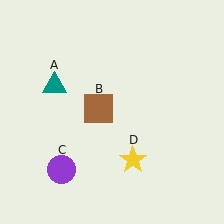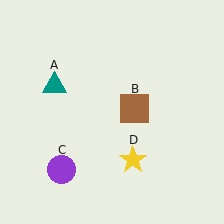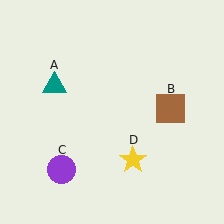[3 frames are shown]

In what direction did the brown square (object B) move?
The brown square (object B) moved right.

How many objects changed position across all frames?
1 object changed position: brown square (object B).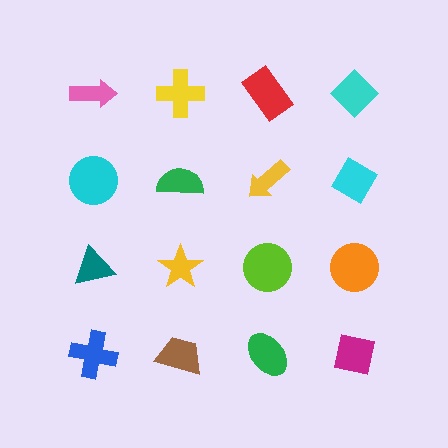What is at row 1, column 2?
A yellow cross.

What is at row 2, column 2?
A green semicircle.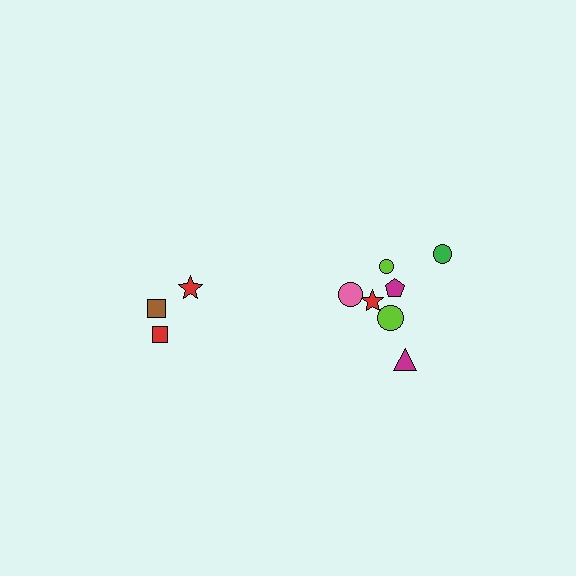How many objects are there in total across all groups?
There are 10 objects.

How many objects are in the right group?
There are 7 objects.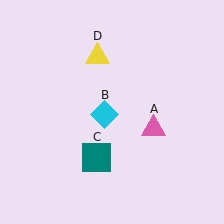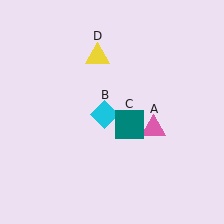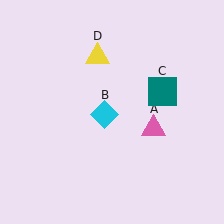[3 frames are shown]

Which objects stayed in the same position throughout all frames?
Pink triangle (object A) and cyan diamond (object B) and yellow triangle (object D) remained stationary.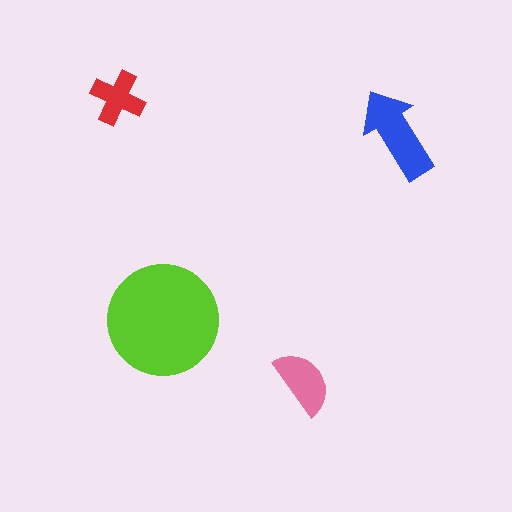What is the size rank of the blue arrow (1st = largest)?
2nd.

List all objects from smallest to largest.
The red cross, the pink semicircle, the blue arrow, the lime circle.